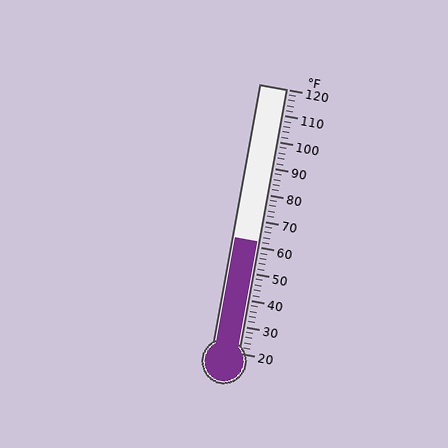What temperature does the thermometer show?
The thermometer shows approximately 62°F.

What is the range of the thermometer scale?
The thermometer scale ranges from 20°F to 120°F.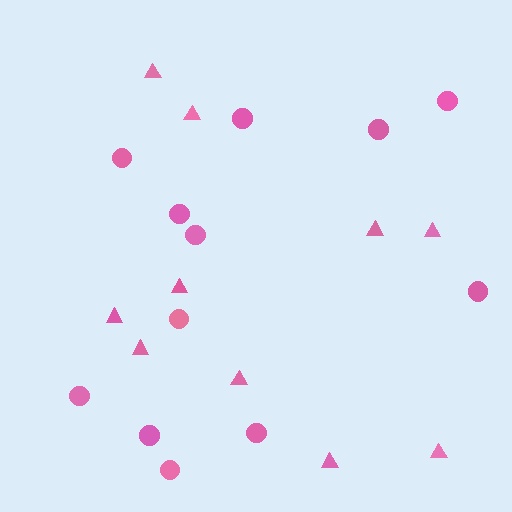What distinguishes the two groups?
There are 2 groups: one group of triangles (10) and one group of circles (12).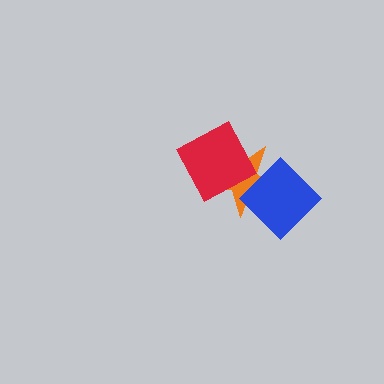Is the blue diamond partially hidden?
Yes, it is partially covered by another shape.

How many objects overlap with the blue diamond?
2 objects overlap with the blue diamond.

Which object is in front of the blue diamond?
The red diamond is in front of the blue diamond.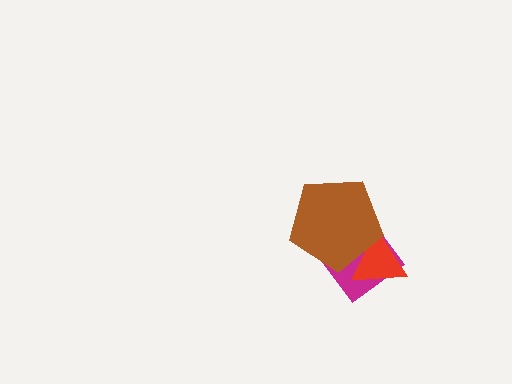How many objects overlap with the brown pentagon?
2 objects overlap with the brown pentagon.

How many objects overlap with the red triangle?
2 objects overlap with the red triangle.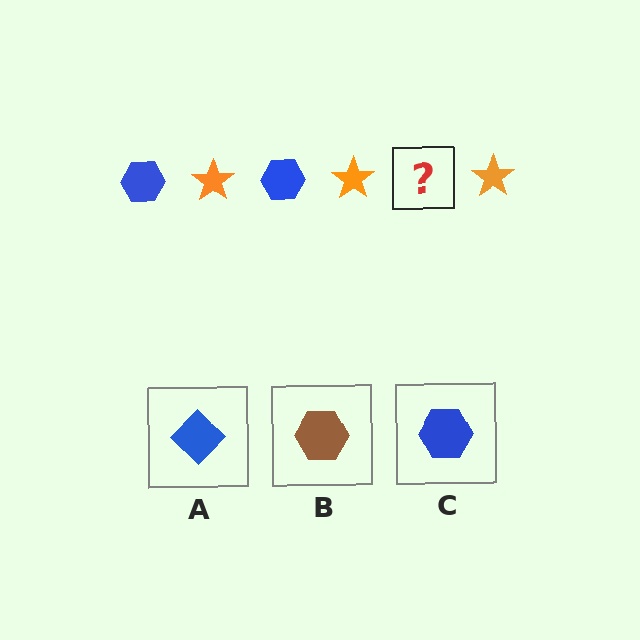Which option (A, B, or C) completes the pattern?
C.